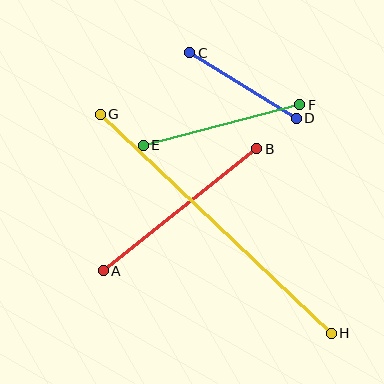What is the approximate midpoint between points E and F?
The midpoint is at approximately (222, 125) pixels.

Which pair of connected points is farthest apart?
Points G and H are farthest apart.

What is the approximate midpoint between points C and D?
The midpoint is at approximately (243, 86) pixels.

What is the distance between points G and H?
The distance is approximately 318 pixels.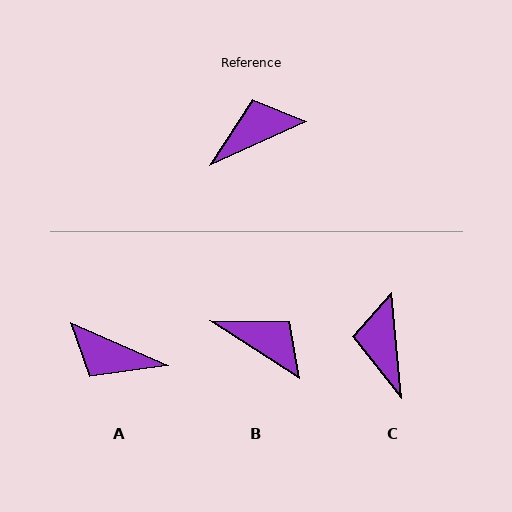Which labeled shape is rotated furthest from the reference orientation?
A, about 132 degrees away.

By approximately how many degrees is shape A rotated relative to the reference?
Approximately 132 degrees counter-clockwise.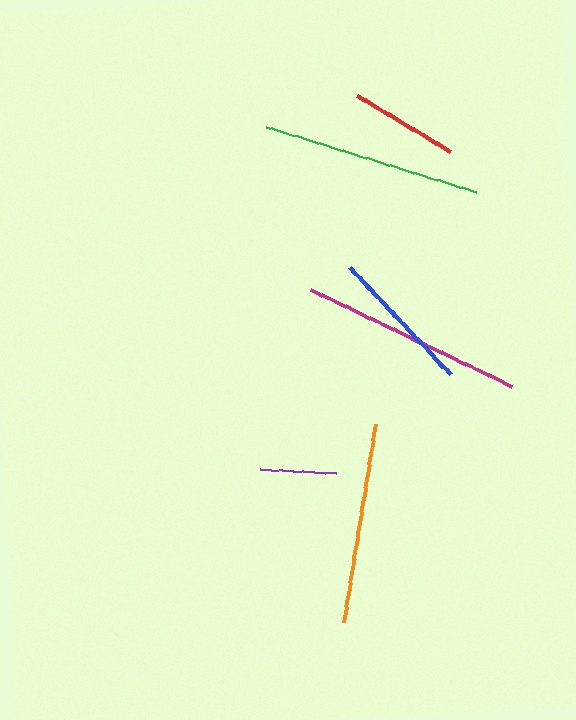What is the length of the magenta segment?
The magenta segment is approximately 223 pixels long.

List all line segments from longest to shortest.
From longest to shortest: magenta, green, orange, blue, red, purple.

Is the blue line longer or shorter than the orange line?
The orange line is longer than the blue line.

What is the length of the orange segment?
The orange segment is approximately 200 pixels long.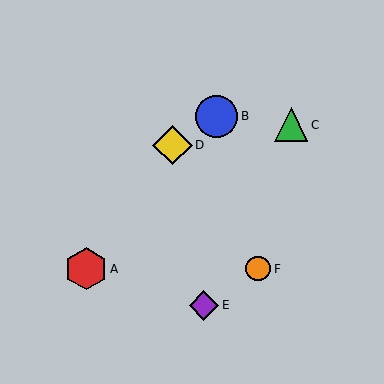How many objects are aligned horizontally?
2 objects (A, F) are aligned horizontally.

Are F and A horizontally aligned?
Yes, both are at y≈269.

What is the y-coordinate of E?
Object E is at y≈305.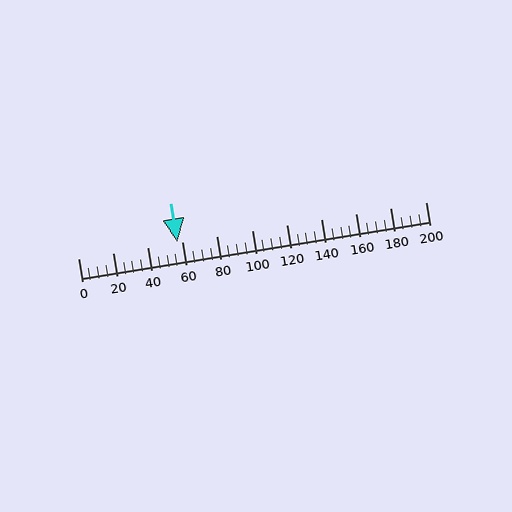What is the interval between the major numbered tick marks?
The major tick marks are spaced 20 units apart.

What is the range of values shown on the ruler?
The ruler shows values from 0 to 200.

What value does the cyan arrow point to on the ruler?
The cyan arrow points to approximately 57.